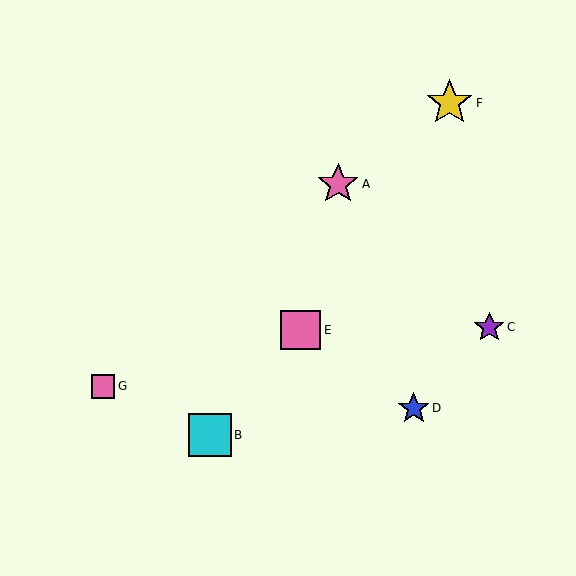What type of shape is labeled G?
Shape G is a pink square.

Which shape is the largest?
The yellow star (labeled F) is the largest.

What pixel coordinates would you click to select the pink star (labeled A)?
Click at (338, 184) to select the pink star A.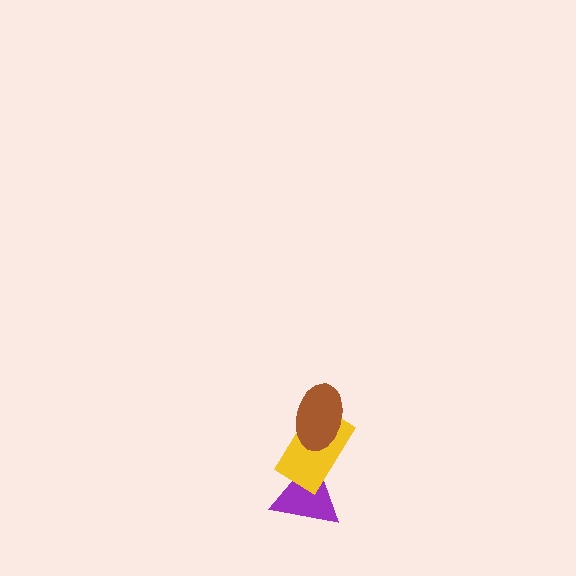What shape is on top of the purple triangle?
The yellow rectangle is on top of the purple triangle.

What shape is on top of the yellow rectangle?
The brown ellipse is on top of the yellow rectangle.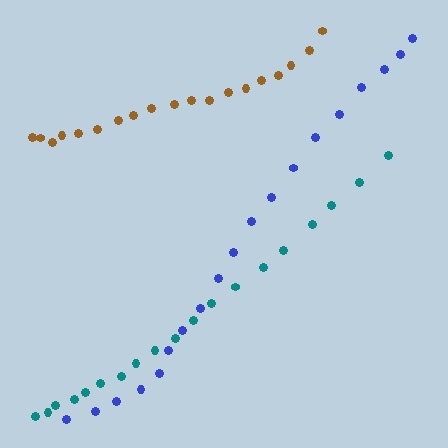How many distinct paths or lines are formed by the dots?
There are 3 distinct paths.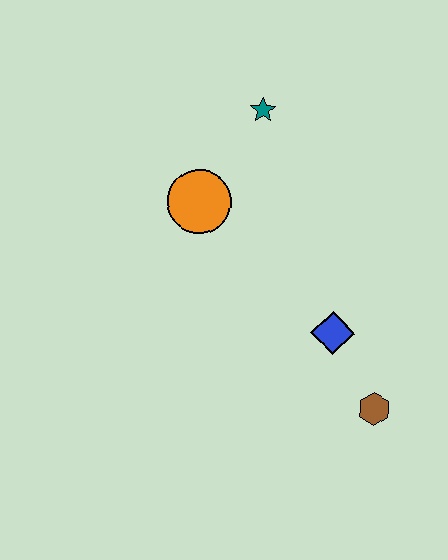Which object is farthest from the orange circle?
The brown hexagon is farthest from the orange circle.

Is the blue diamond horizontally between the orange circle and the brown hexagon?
Yes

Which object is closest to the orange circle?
The teal star is closest to the orange circle.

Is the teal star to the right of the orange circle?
Yes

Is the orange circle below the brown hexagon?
No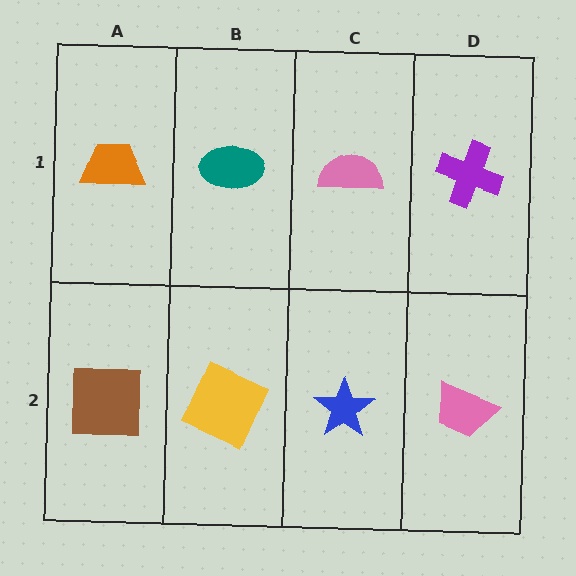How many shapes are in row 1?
4 shapes.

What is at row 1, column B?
A teal ellipse.